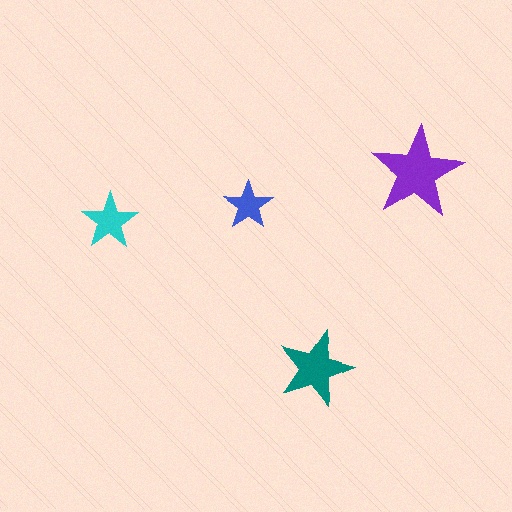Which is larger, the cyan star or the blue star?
The cyan one.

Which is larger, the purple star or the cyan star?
The purple one.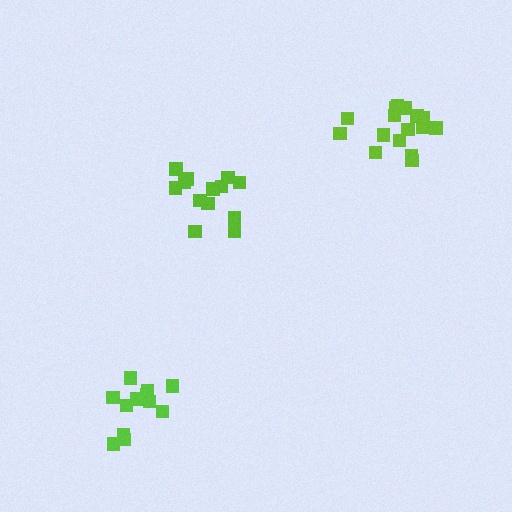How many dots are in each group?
Group 1: 13 dots, Group 2: 16 dots, Group 3: 13 dots (42 total).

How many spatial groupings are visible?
There are 3 spatial groupings.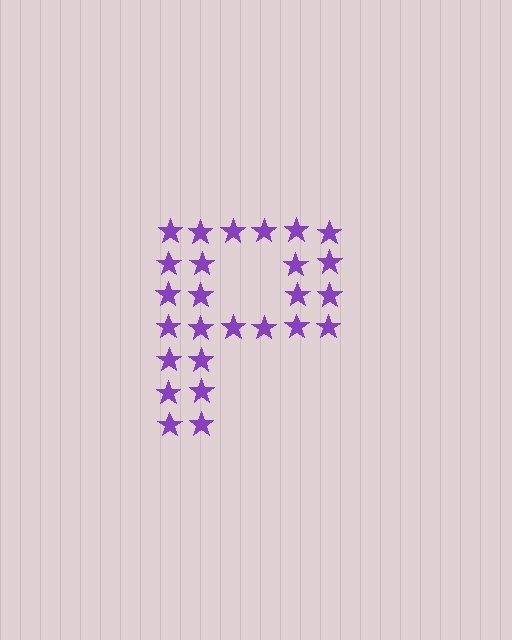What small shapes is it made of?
It is made of small stars.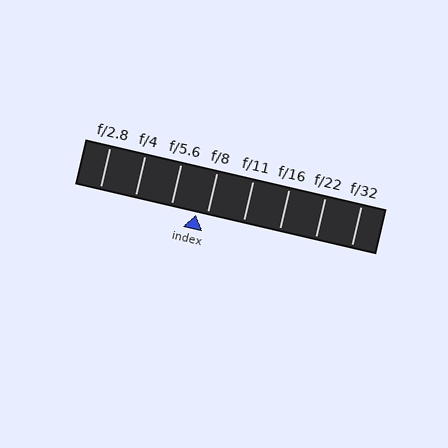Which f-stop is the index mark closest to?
The index mark is closest to f/8.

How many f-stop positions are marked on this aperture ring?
There are 8 f-stop positions marked.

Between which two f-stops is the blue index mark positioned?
The index mark is between f/5.6 and f/8.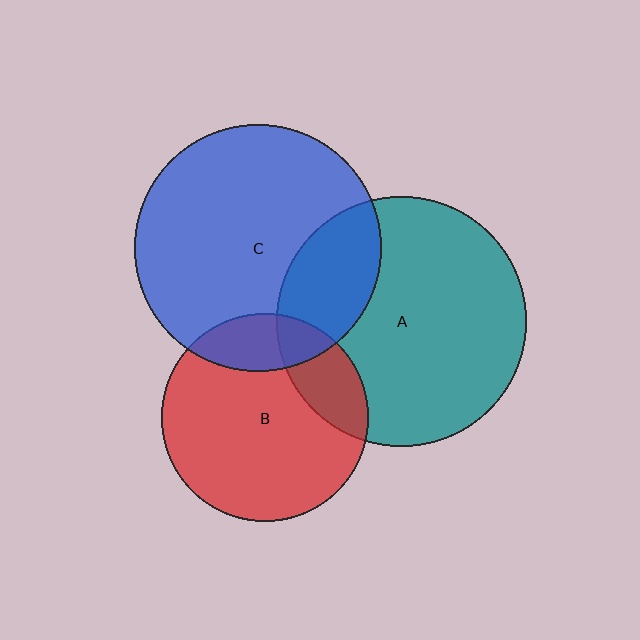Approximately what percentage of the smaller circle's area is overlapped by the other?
Approximately 25%.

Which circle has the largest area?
Circle A (teal).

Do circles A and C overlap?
Yes.